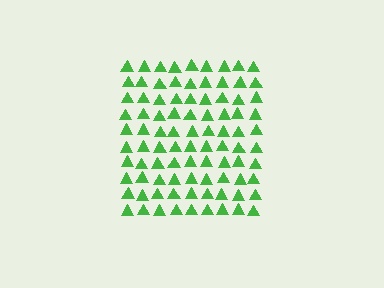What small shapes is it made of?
It is made of small triangles.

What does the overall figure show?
The overall figure shows a square.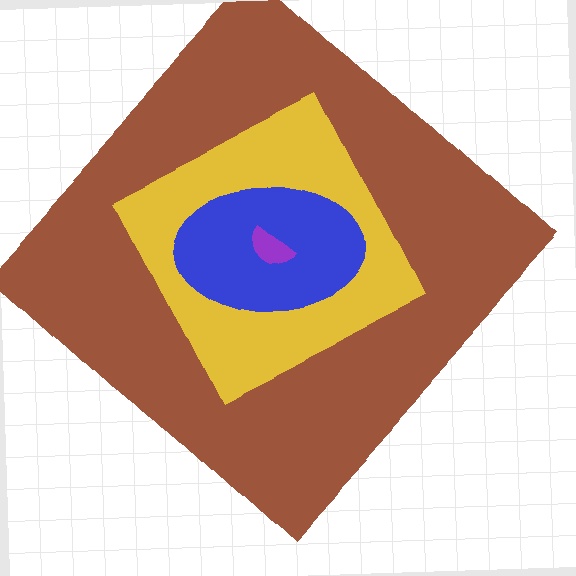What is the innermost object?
The purple semicircle.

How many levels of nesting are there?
4.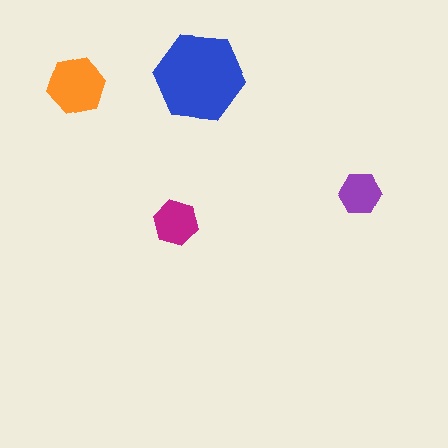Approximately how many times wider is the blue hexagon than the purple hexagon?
About 2 times wider.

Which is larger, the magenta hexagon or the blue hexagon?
The blue one.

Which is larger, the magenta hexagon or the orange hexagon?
The orange one.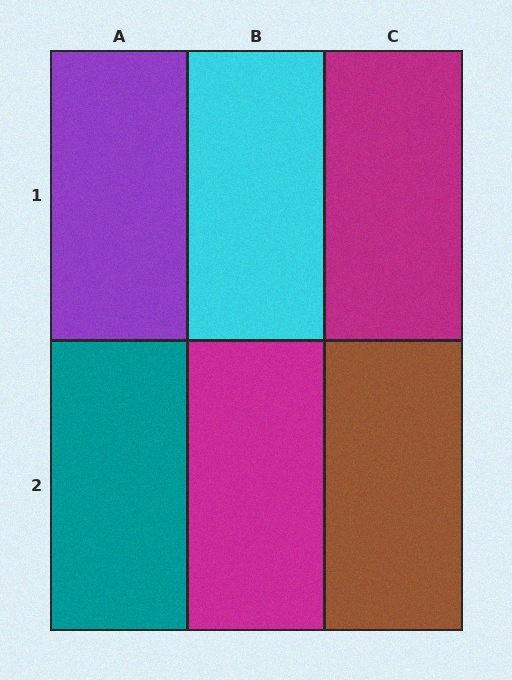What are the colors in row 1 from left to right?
Purple, cyan, magenta.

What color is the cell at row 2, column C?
Brown.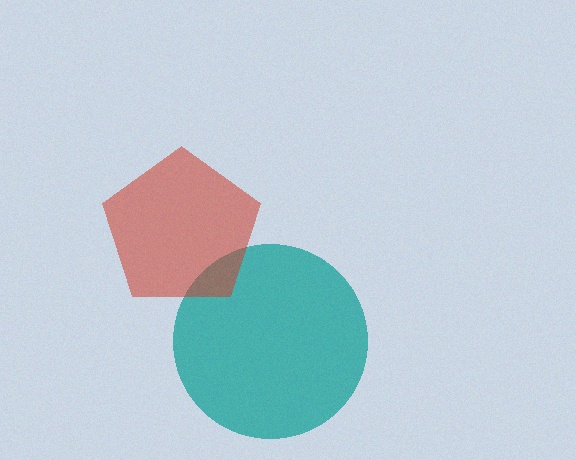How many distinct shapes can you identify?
There are 2 distinct shapes: a teal circle, a red pentagon.